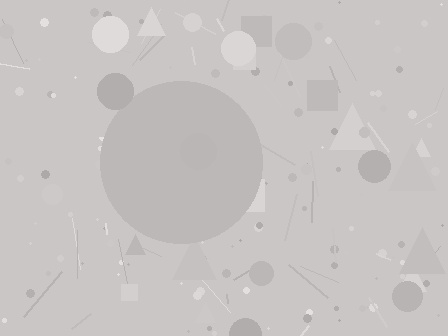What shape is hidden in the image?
A circle is hidden in the image.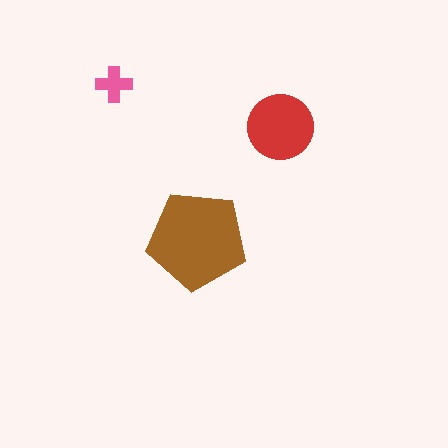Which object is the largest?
The brown pentagon.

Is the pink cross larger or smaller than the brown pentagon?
Smaller.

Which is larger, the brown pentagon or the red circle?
The brown pentagon.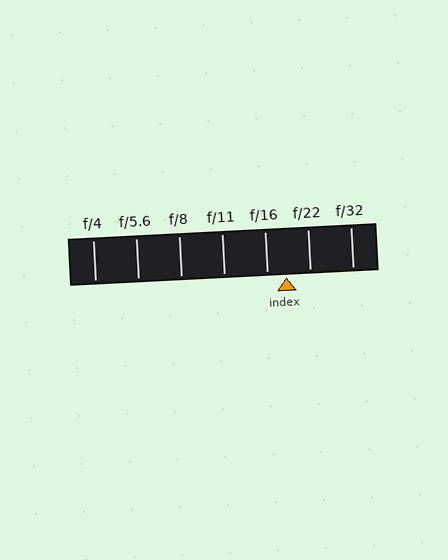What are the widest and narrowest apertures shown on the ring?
The widest aperture shown is f/4 and the narrowest is f/32.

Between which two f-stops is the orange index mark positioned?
The index mark is between f/16 and f/22.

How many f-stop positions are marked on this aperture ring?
There are 7 f-stop positions marked.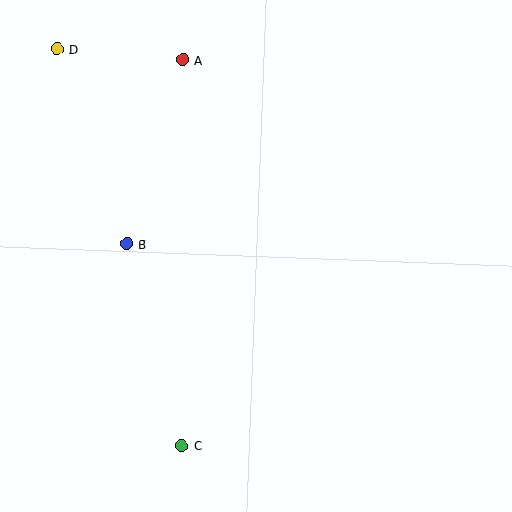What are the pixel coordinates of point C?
Point C is at (181, 446).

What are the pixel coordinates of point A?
Point A is at (183, 60).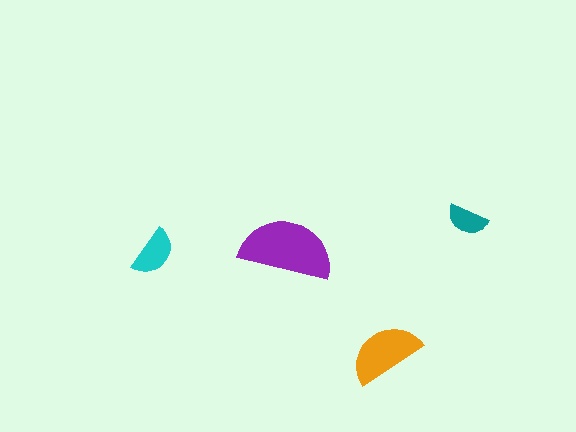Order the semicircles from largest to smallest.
the purple one, the orange one, the cyan one, the teal one.